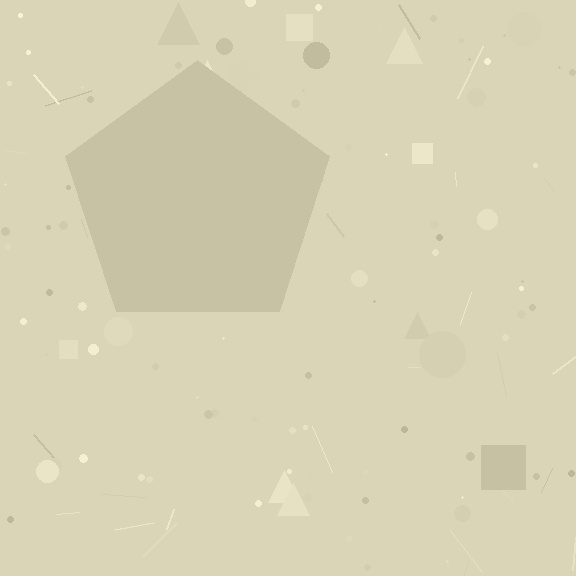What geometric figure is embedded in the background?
A pentagon is embedded in the background.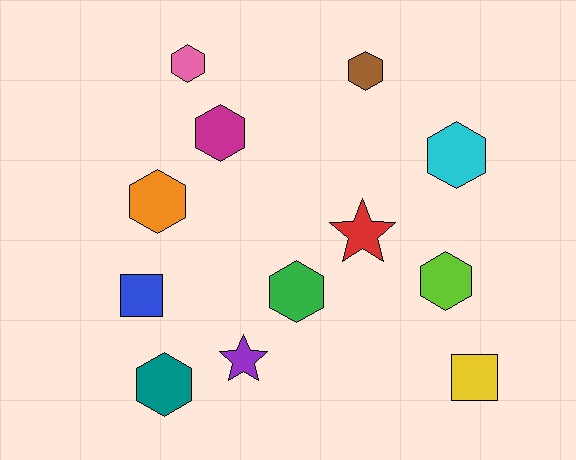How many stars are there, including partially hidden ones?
There are 2 stars.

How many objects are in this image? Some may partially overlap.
There are 12 objects.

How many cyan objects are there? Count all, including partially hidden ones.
There is 1 cyan object.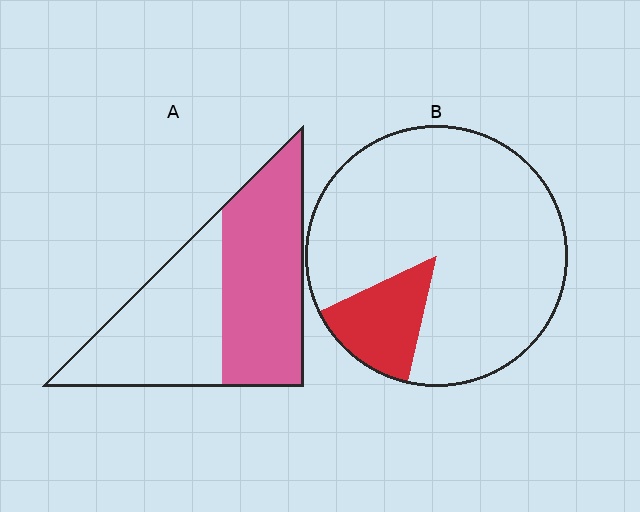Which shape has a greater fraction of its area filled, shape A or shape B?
Shape A.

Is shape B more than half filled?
No.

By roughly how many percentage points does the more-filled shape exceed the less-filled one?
By roughly 40 percentage points (A over B).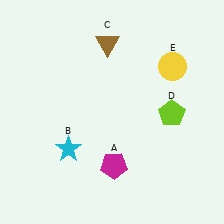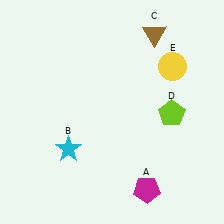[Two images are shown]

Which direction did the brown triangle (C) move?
The brown triangle (C) moved right.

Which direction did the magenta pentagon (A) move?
The magenta pentagon (A) moved right.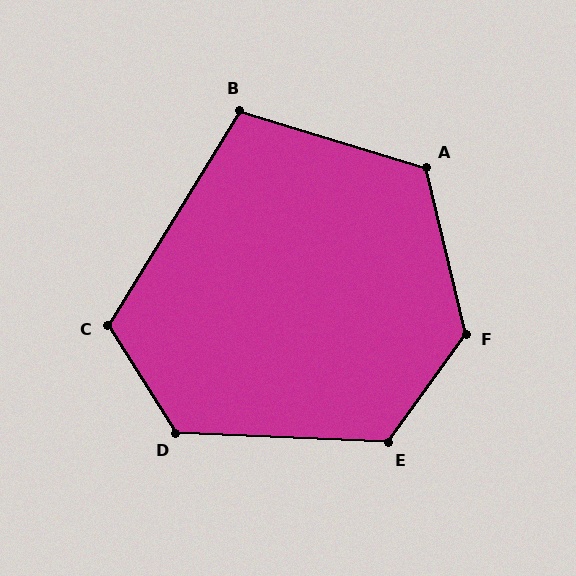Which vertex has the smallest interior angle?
B, at approximately 105 degrees.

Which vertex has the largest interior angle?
F, at approximately 131 degrees.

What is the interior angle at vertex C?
Approximately 116 degrees (obtuse).